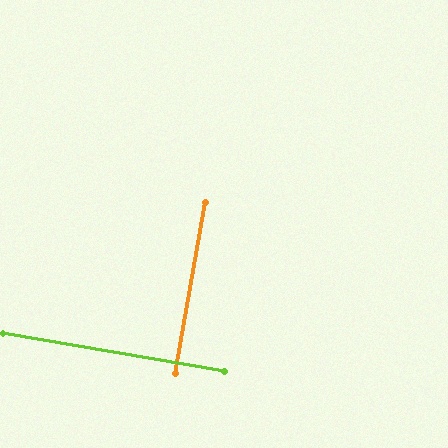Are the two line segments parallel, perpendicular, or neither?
Perpendicular — they meet at approximately 90°.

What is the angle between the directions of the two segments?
Approximately 90 degrees.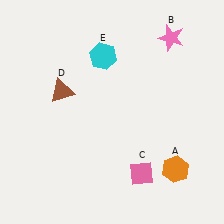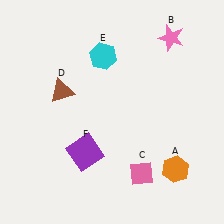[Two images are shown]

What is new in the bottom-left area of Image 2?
A purple square (F) was added in the bottom-left area of Image 2.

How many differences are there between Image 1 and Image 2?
There is 1 difference between the two images.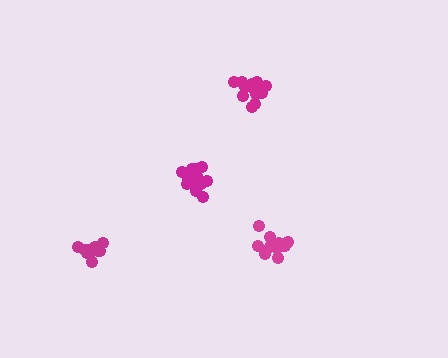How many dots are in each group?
Group 1: 11 dots, Group 2: 15 dots, Group 3: 12 dots, Group 4: 12 dots (50 total).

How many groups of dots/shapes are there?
There are 4 groups.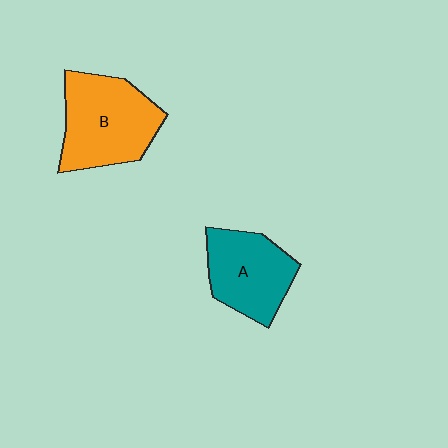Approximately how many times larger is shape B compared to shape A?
Approximately 1.3 times.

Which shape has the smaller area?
Shape A (teal).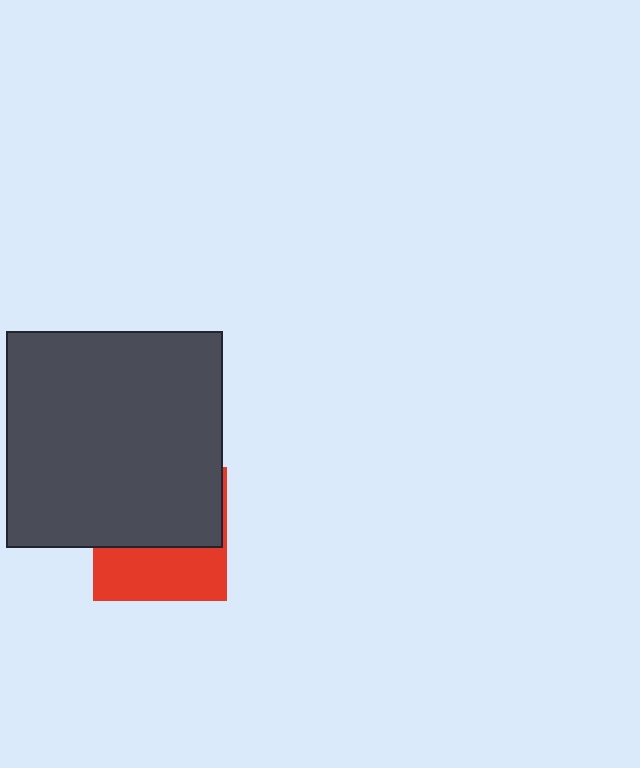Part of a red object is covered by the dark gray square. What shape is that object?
It is a square.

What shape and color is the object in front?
The object in front is a dark gray square.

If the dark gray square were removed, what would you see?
You would see the complete red square.